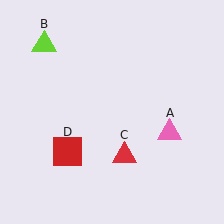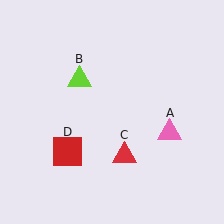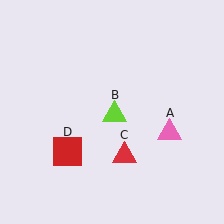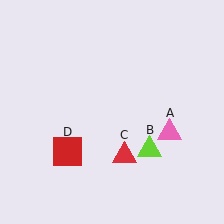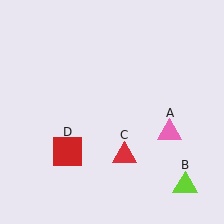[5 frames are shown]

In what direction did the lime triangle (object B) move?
The lime triangle (object B) moved down and to the right.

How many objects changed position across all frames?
1 object changed position: lime triangle (object B).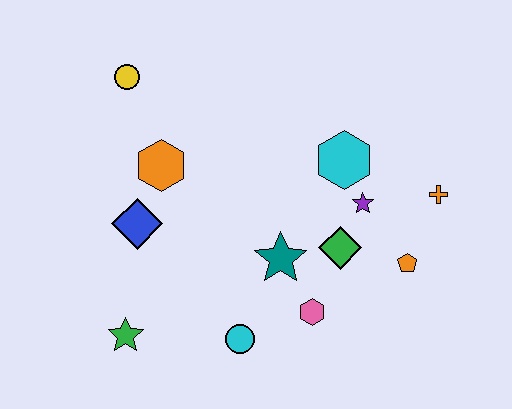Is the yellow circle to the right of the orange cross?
No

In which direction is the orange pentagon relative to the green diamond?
The orange pentagon is to the right of the green diamond.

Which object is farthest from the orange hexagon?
The orange cross is farthest from the orange hexagon.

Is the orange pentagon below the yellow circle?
Yes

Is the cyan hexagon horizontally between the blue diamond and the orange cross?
Yes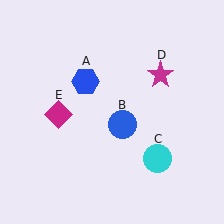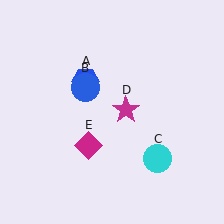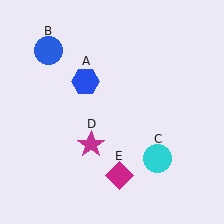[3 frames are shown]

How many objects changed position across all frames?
3 objects changed position: blue circle (object B), magenta star (object D), magenta diamond (object E).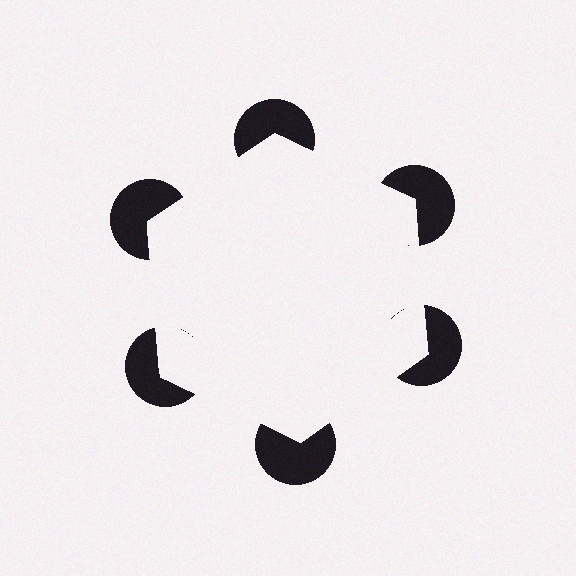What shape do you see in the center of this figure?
An illusory hexagon — its edges are inferred from the aligned wedge cuts in the pac-man discs, not physically drawn.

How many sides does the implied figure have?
6 sides.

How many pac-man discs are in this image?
There are 6 — one at each vertex of the illusory hexagon.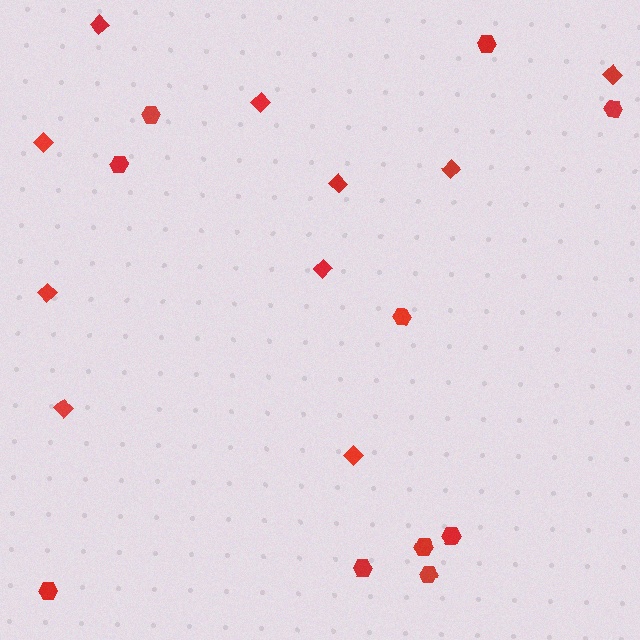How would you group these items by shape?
There are 2 groups: one group of diamonds (10) and one group of hexagons (10).